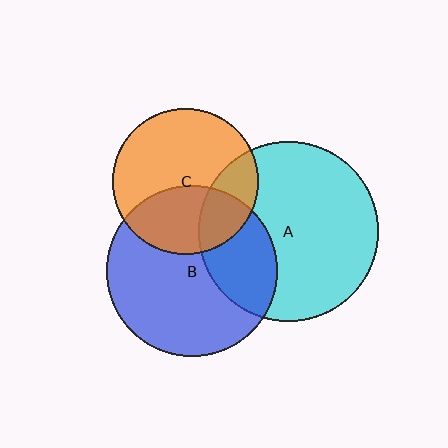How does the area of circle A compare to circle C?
Approximately 1.5 times.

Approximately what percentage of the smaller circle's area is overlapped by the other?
Approximately 25%.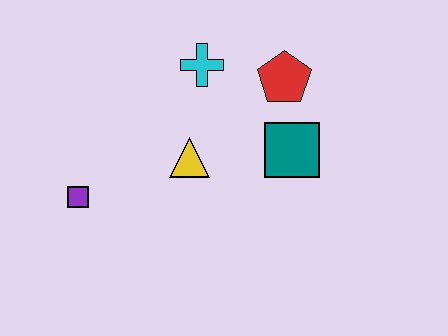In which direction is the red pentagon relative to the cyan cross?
The red pentagon is to the right of the cyan cross.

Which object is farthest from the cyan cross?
The purple square is farthest from the cyan cross.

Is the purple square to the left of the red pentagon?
Yes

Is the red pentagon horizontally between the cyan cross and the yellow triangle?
No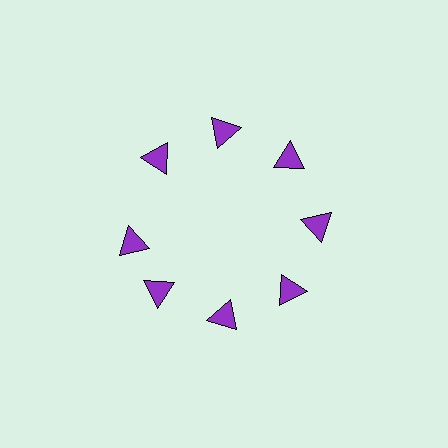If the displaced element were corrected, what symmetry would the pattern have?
It would have 8-fold rotational symmetry — the pattern would map onto itself every 45 degrees.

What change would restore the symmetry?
The symmetry would be restored by rotating it back into even spacing with its neighbors so that all 8 triangles sit at equal angles and equal distance from the center.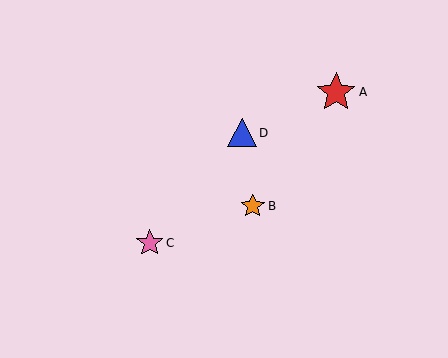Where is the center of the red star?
The center of the red star is at (336, 92).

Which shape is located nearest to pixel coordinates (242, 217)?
The orange star (labeled B) at (253, 206) is nearest to that location.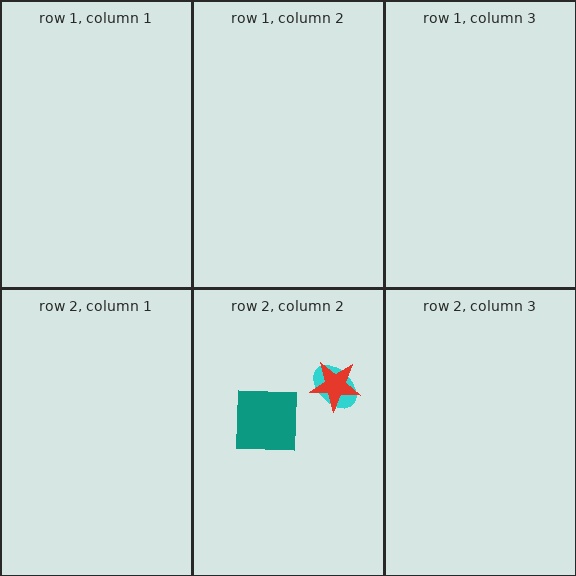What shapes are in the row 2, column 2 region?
The teal square, the cyan ellipse, the red star.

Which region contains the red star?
The row 2, column 2 region.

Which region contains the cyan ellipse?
The row 2, column 2 region.